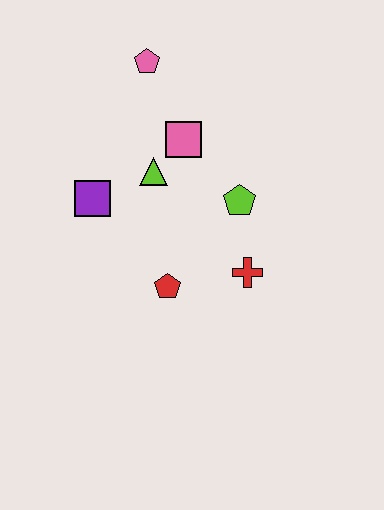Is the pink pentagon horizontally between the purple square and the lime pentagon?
Yes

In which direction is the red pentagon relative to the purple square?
The red pentagon is below the purple square.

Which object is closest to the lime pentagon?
The red cross is closest to the lime pentagon.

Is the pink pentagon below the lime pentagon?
No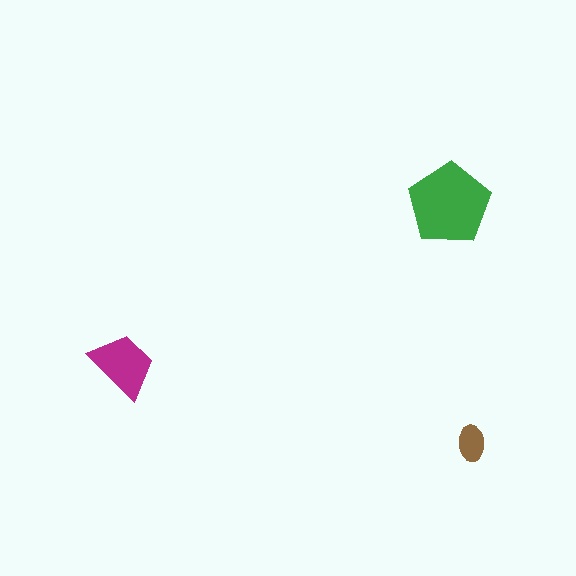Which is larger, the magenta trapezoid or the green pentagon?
The green pentagon.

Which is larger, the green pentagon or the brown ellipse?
The green pentagon.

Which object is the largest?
The green pentagon.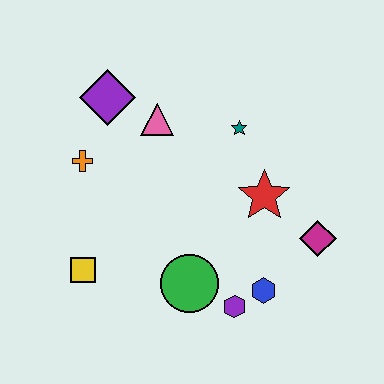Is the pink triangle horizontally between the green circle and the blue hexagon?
No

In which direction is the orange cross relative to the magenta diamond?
The orange cross is to the left of the magenta diamond.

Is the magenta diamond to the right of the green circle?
Yes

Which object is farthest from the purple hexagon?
The purple diamond is farthest from the purple hexagon.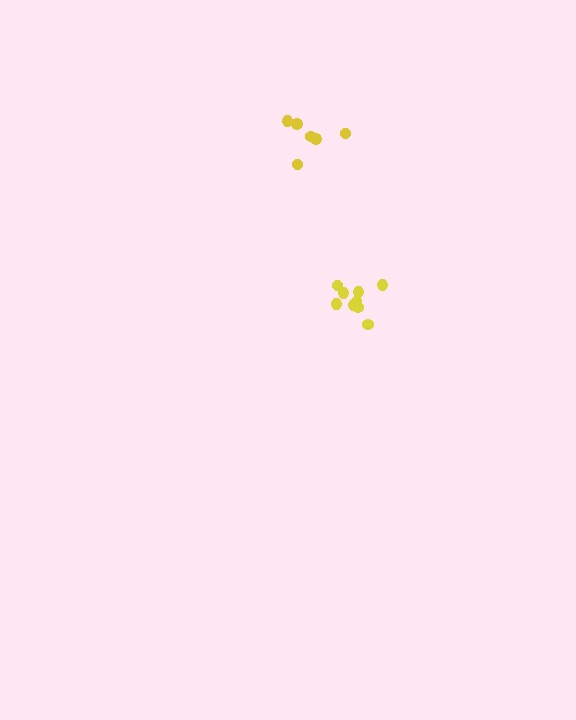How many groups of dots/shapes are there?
There are 2 groups.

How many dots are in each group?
Group 1: 6 dots, Group 2: 9 dots (15 total).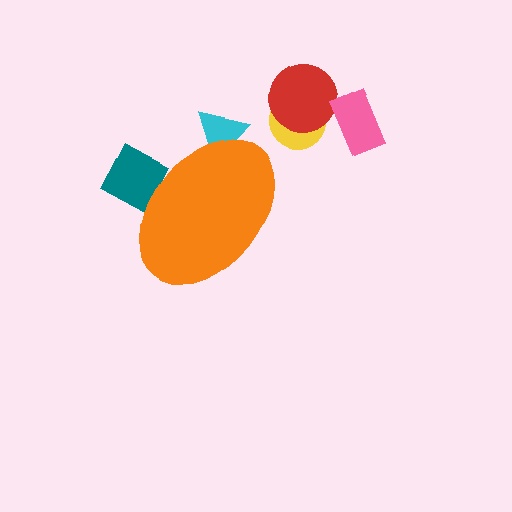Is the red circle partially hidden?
No, the red circle is fully visible.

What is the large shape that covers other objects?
An orange ellipse.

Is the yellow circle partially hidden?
No, the yellow circle is fully visible.